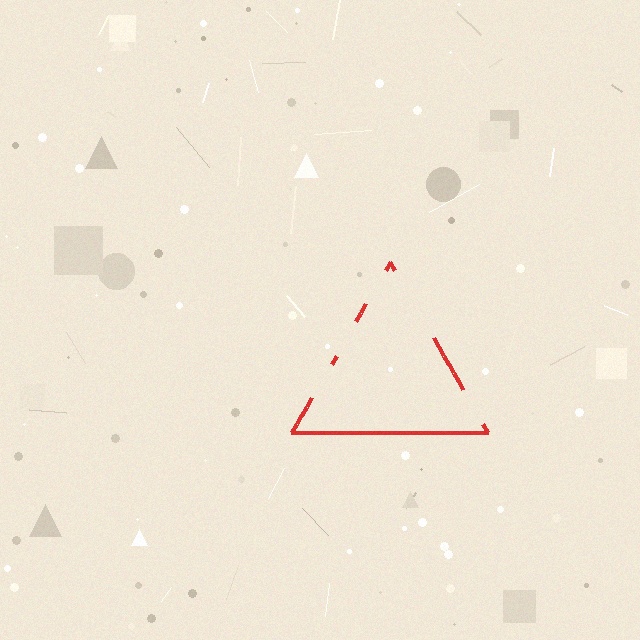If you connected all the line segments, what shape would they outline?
They would outline a triangle.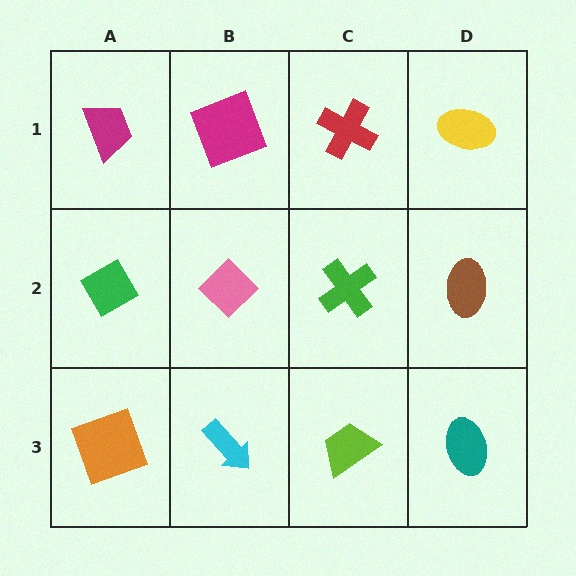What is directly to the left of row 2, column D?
A green cross.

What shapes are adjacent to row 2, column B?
A magenta square (row 1, column B), a cyan arrow (row 3, column B), a green diamond (row 2, column A), a green cross (row 2, column C).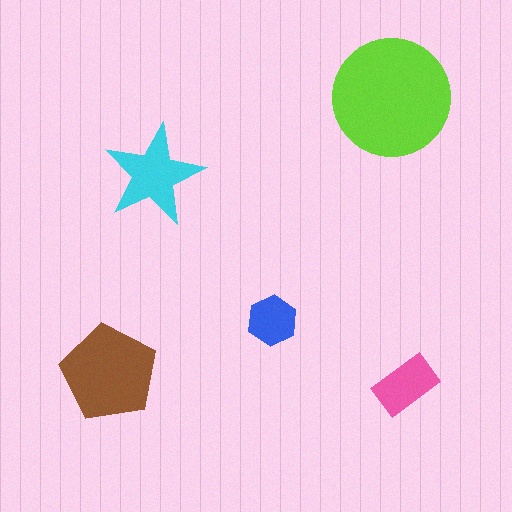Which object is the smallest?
The blue hexagon.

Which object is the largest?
The lime circle.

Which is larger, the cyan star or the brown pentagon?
The brown pentagon.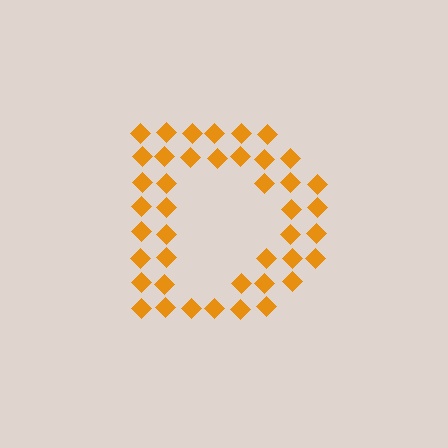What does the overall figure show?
The overall figure shows the letter D.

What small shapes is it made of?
It is made of small diamonds.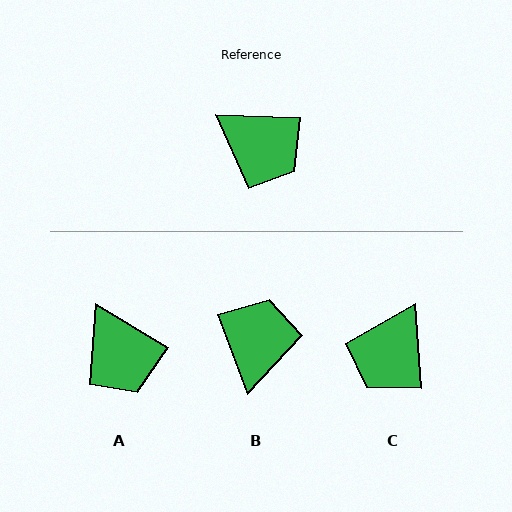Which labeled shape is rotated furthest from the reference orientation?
B, about 112 degrees away.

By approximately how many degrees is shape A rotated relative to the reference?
Approximately 29 degrees clockwise.